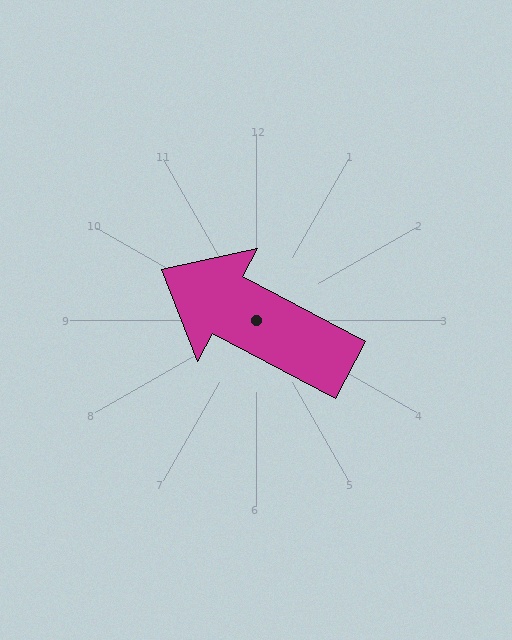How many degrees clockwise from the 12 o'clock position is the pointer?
Approximately 298 degrees.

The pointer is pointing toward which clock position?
Roughly 10 o'clock.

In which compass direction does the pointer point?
Northwest.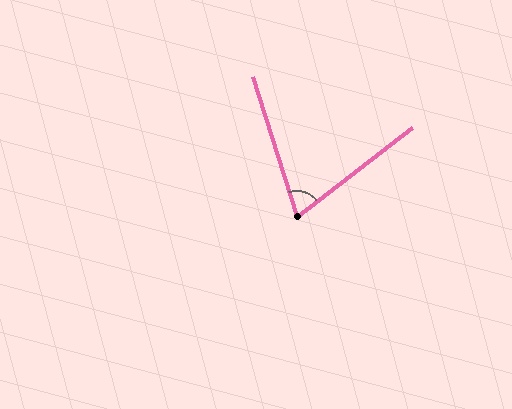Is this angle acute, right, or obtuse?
It is acute.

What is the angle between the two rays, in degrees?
Approximately 70 degrees.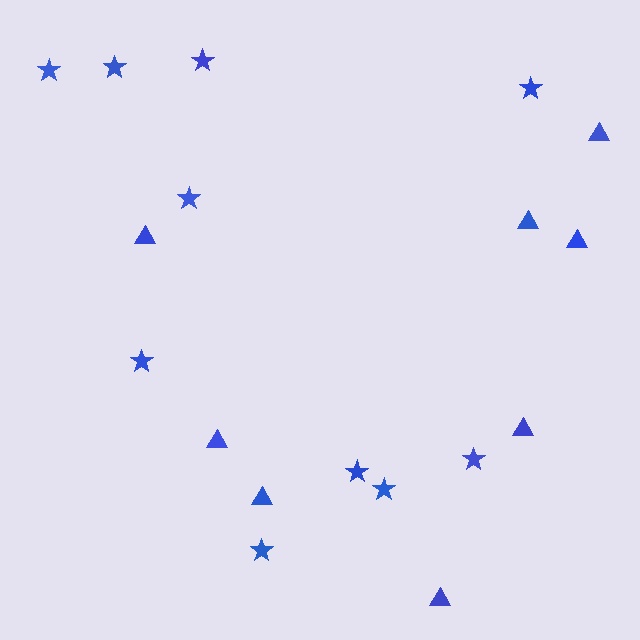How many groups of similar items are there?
There are 2 groups: one group of triangles (8) and one group of stars (10).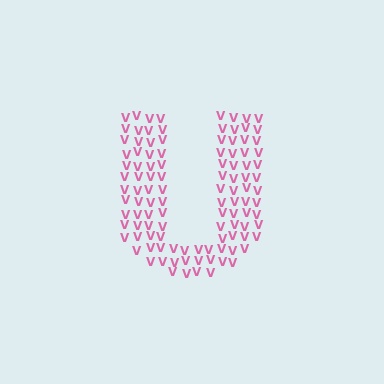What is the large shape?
The large shape is the letter U.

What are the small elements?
The small elements are letter V's.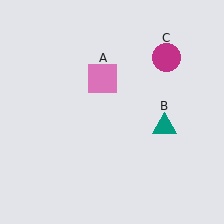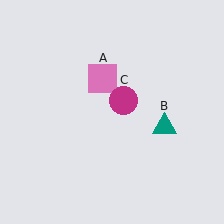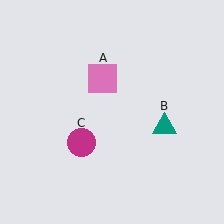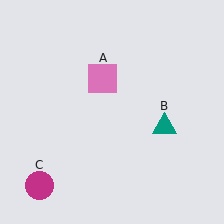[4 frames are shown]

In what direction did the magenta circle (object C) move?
The magenta circle (object C) moved down and to the left.